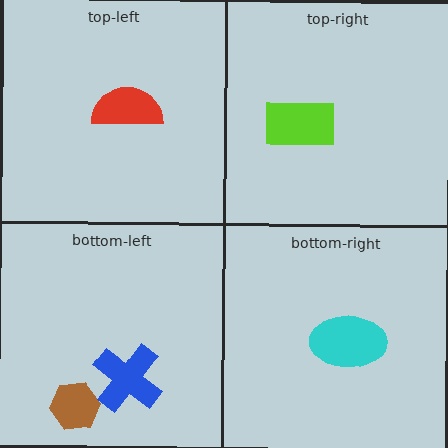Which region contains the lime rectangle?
The top-right region.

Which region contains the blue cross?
The bottom-left region.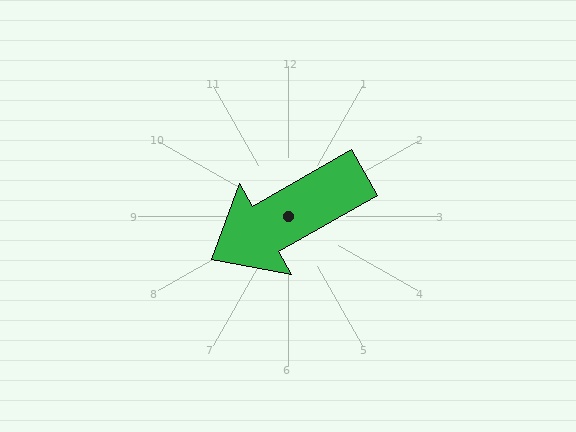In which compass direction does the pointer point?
Southwest.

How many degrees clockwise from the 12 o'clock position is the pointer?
Approximately 240 degrees.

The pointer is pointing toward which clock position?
Roughly 8 o'clock.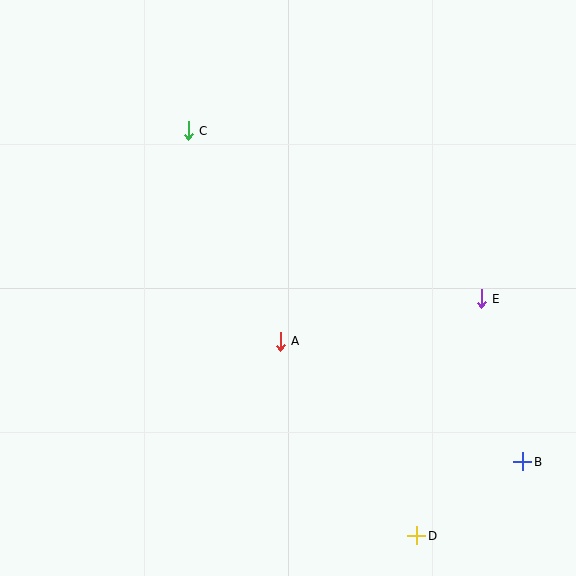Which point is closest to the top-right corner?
Point E is closest to the top-right corner.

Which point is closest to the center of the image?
Point A at (280, 341) is closest to the center.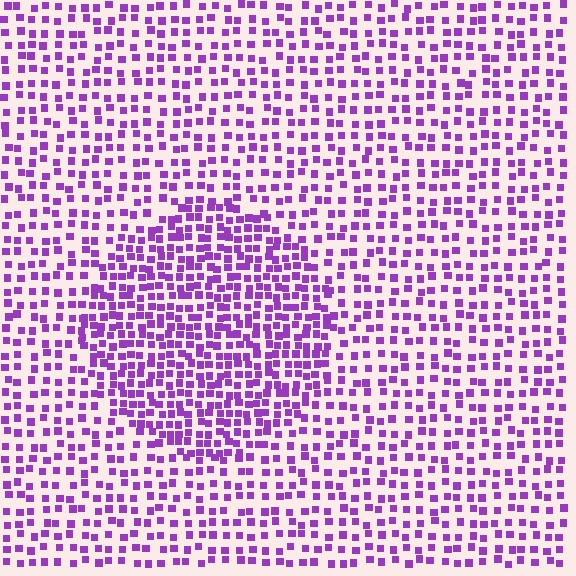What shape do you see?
I see a circle.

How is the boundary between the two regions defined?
The boundary is defined by a change in element density (approximately 1.8x ratio). All elements are the same color, size, and shape.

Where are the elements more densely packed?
The elements are more densely packed inside the circle boundary.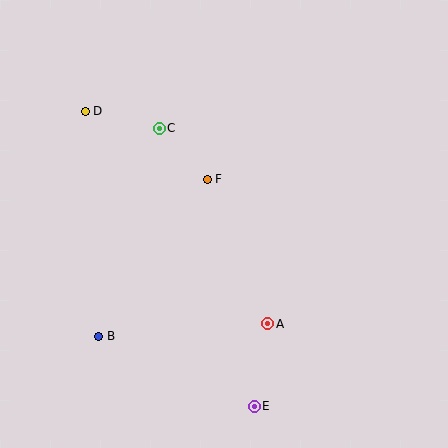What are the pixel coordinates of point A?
Point A is at (268, 324).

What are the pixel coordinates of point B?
Point B is at (99, 336).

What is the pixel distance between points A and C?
The distance between A and C is 223 pixels.